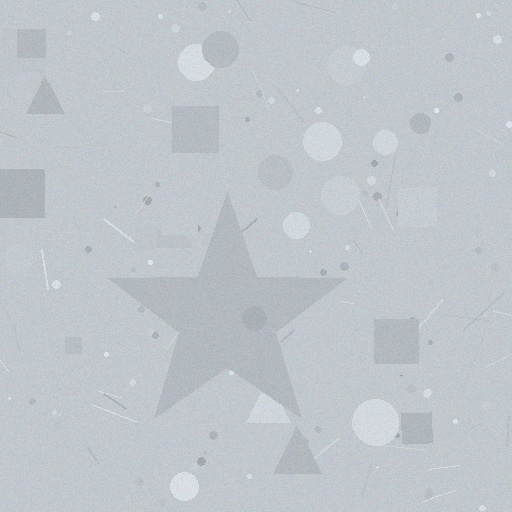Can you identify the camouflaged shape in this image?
The camouflaged shape is a star.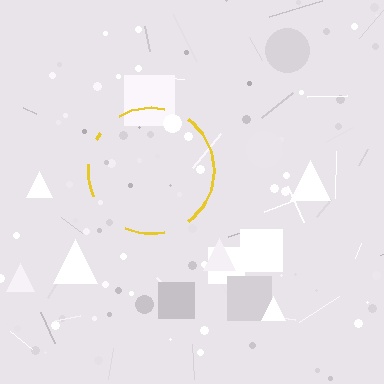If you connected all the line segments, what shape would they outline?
They would outline a circle.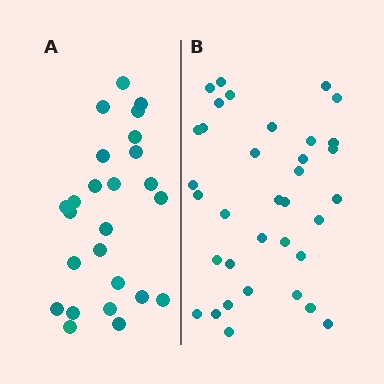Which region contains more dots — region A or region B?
Region B (the right region) has more dots.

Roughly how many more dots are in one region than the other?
Region B has roughly 10 or so more dots than region A.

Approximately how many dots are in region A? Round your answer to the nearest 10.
About 20 dots. (The exact count is 25, which rounds to 20.)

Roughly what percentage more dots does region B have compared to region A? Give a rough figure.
About 40% more.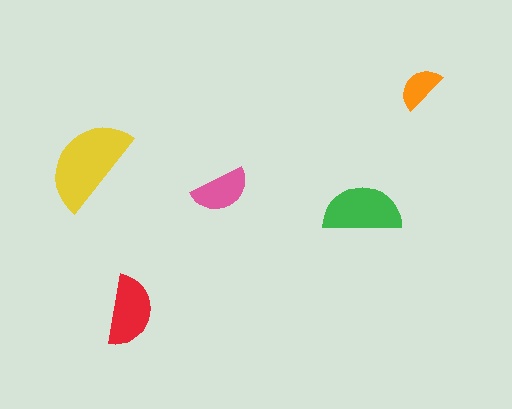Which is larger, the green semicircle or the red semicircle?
The green one.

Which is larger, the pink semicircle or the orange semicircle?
The pink one.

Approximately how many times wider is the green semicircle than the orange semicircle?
About 1.5 times wider.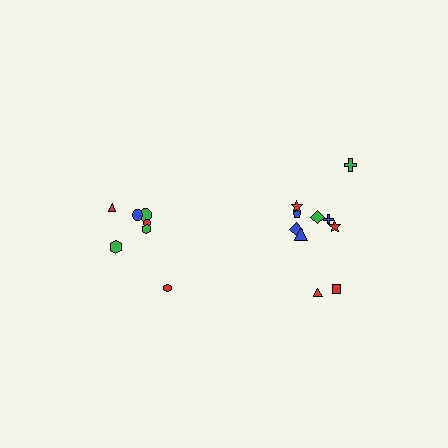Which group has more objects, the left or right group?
The right group.